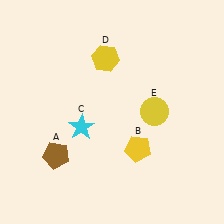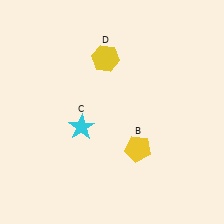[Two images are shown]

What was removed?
The brown pentagon (A), the yellow circle (E) were removed in Image 2.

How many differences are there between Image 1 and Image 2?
There are 2 differences between the two images.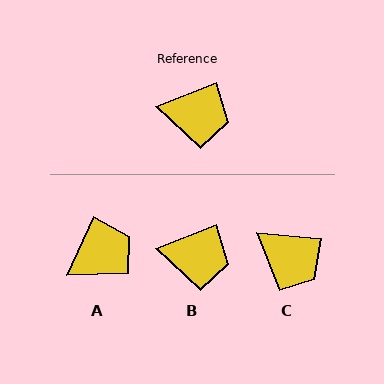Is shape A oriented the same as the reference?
No, it is off by about 45 degrees.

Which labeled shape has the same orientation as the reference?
B.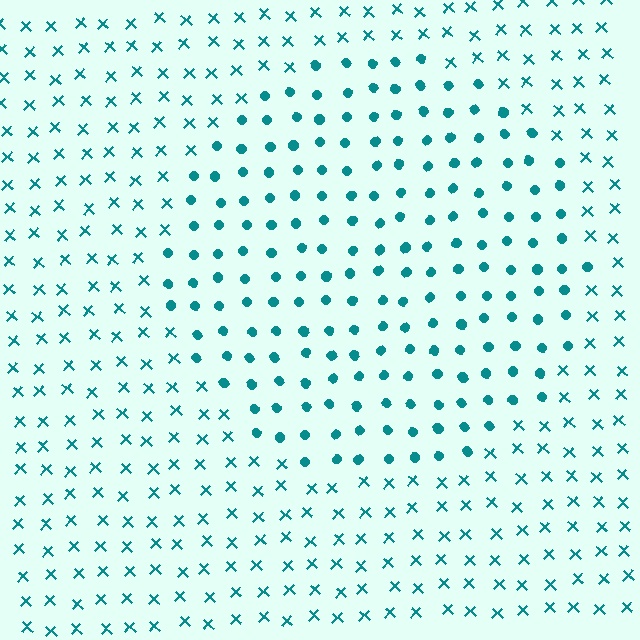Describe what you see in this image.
The image is filled with small teal elements arranged in a uniform grid. A circle-shaped region contains circles, while the surrounding area contains X marks. The boundary is defined purely by the change in element shape.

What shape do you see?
I see a circle.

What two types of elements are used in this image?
The image uses circles inside the circle region and X marks outside it.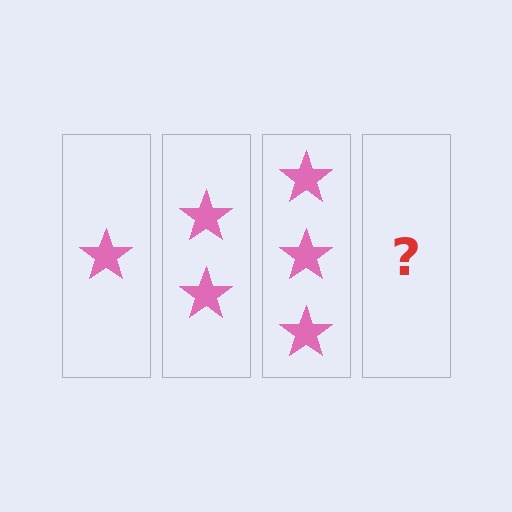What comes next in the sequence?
The next element should be 4 stars.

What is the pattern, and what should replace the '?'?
The pattern is that each step adds one more star. The '?' should be 4 stars.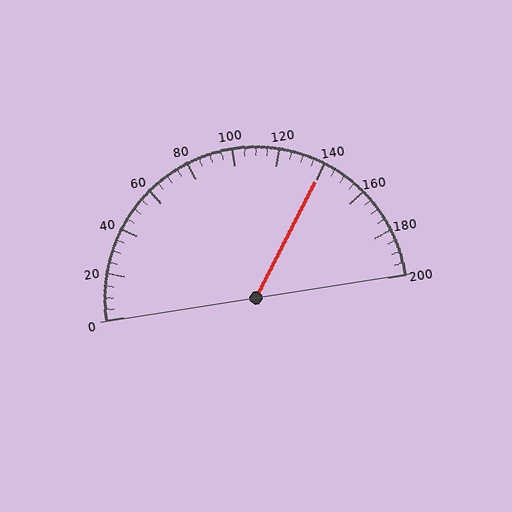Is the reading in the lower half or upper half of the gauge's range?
The reading is in the upper half of the range (0 to 200).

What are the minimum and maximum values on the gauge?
The gauge ranges from 0 to 200.